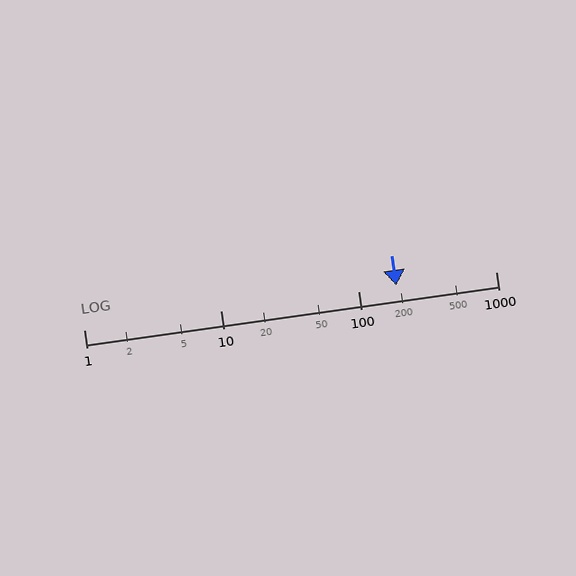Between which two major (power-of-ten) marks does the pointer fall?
The pointer is between 100 and 1000.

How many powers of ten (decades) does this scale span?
The scale spans 3 decades, from 1 to 1000.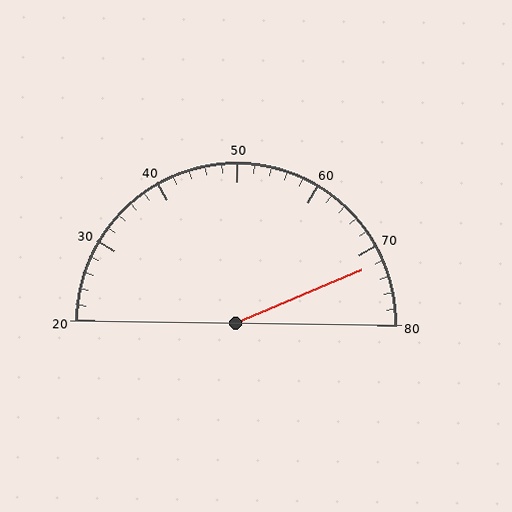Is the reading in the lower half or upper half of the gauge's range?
The reading is in the upper half of the range (20 to 80).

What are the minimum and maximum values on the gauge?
The gauge ranges from 20 to 80.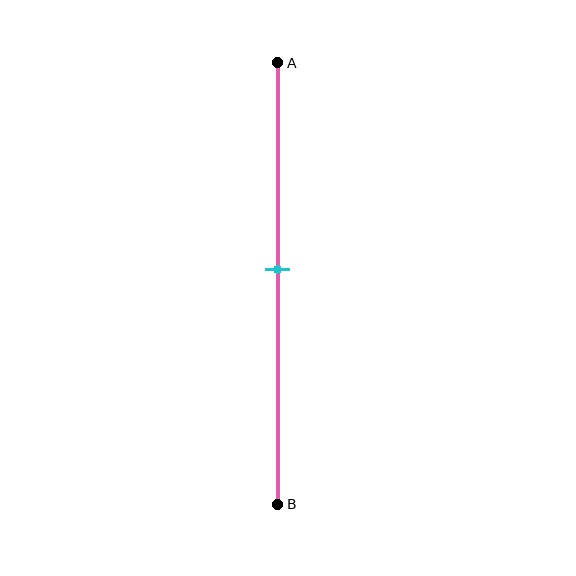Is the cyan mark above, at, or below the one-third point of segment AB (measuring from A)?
The cyan mark is below the one-third point of segment AB.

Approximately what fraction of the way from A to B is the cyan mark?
The cyan mark is approximately 45% of the way from A to B.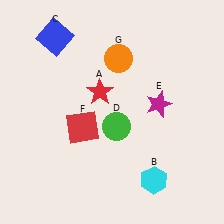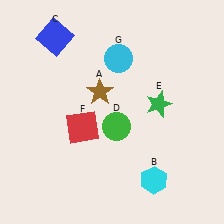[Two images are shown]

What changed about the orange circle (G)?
In Image 1, G is orange. In Image 2, it changed to cyan.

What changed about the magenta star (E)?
In Image 1, E is magenta. In Image 2, it changed to green.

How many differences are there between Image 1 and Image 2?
There are 3 differences between the two images.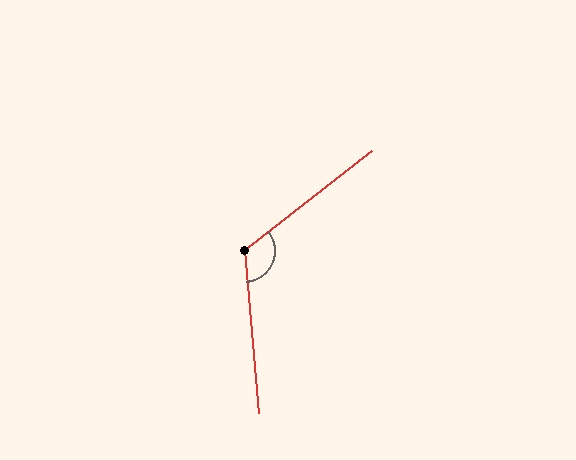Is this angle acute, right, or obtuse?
It is obtuse.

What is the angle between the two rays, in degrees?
Approximately 123 degrees.